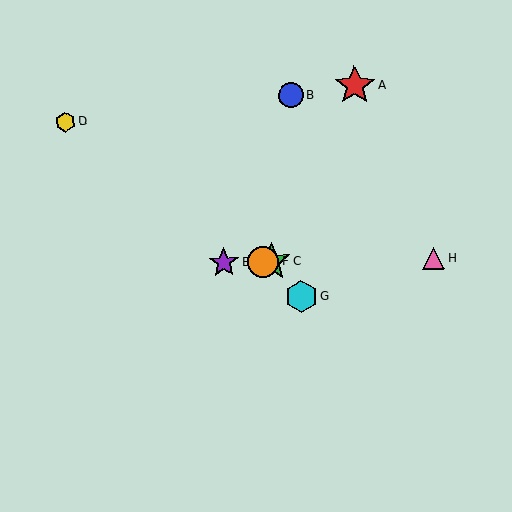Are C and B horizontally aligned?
No, C is at y≈262 and B is at y≈96.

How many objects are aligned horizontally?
4 objects (C, E, F, H) are aligned horizontally.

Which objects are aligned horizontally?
Objects C, E, F, H are aligned horizontally.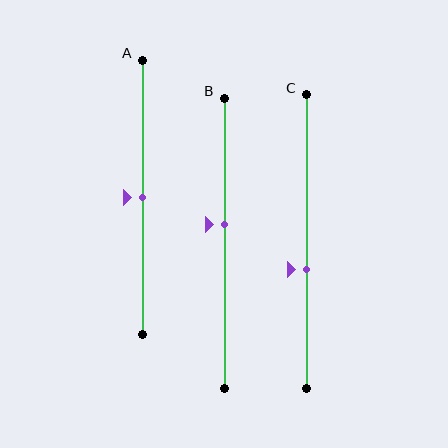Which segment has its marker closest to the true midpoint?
Segment A has its marker closest to the true midpoint.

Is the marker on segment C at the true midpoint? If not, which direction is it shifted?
No, the marker on segment C is shifted downward by about 10% of the segment length.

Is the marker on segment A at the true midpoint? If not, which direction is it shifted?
Yes, the marker on segment A is at the true midpoint.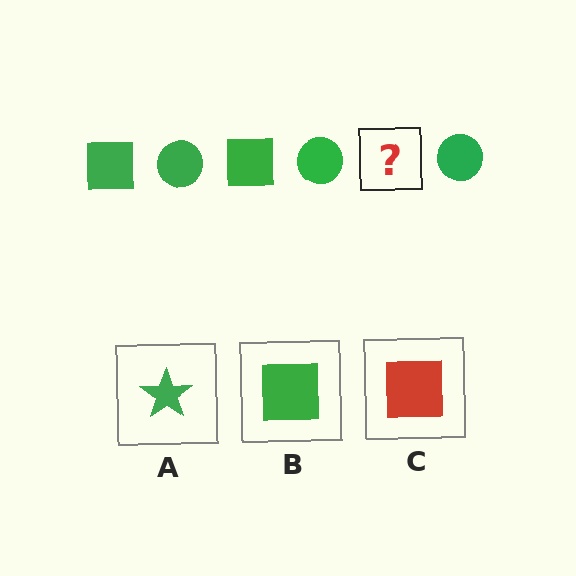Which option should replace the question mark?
Option B.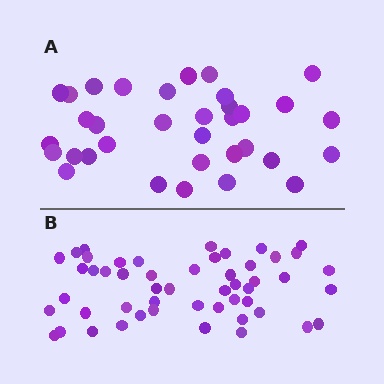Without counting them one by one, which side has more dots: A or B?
Region B (the bottom region) has more dots.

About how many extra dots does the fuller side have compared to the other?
Region B has approximately 15 more dots than region A.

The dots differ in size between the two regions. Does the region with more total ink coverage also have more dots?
No. Region A has more total ink coverage because its dots are larger, but region B actually contains more individual dots. Total area can be misleading — the number of items is what matters here.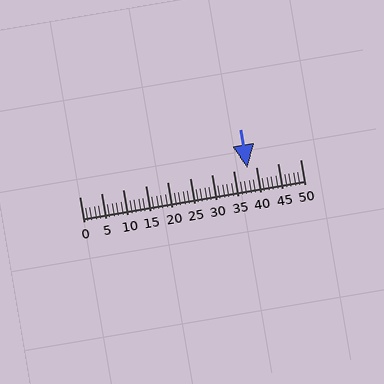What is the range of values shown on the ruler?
The ruler shows values from 0 to 50.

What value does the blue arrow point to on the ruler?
The blue arrow points to approximately 38.